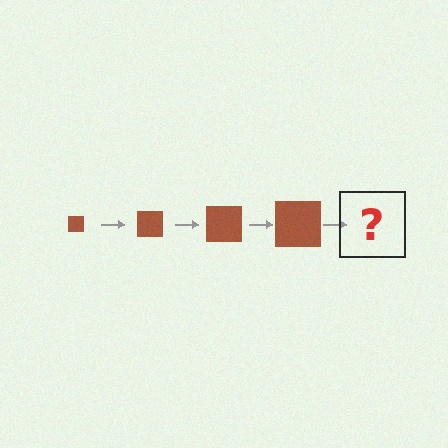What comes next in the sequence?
The next element should be a brown square, larger than the previous one.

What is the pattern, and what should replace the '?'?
The pattern is that the square gets progressively larger each step. The '?' should be a brown square, larger than the previous one.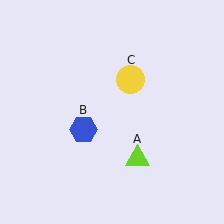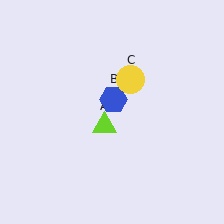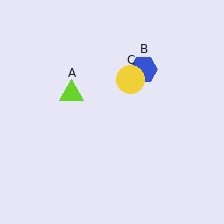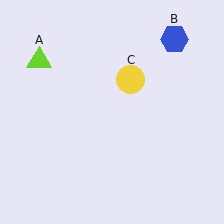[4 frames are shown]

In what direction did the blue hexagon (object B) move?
The blue hexagon (object B) moved up and to the right.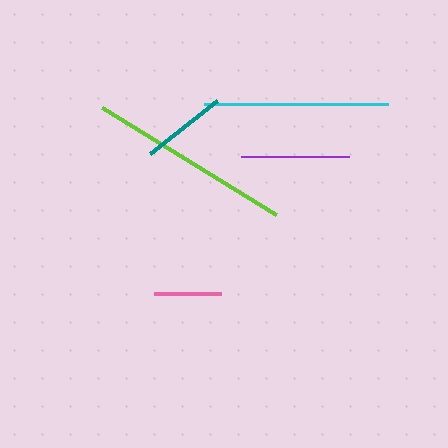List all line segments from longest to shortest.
From longest to shortest: lime, cyan, purple, teal, pink.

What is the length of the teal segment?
The teal segment is approximately 86 pixels long.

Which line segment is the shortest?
The pink line is the shortest at approximately 67 pixels.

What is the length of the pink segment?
The pink segment is approximately 67 pixels long.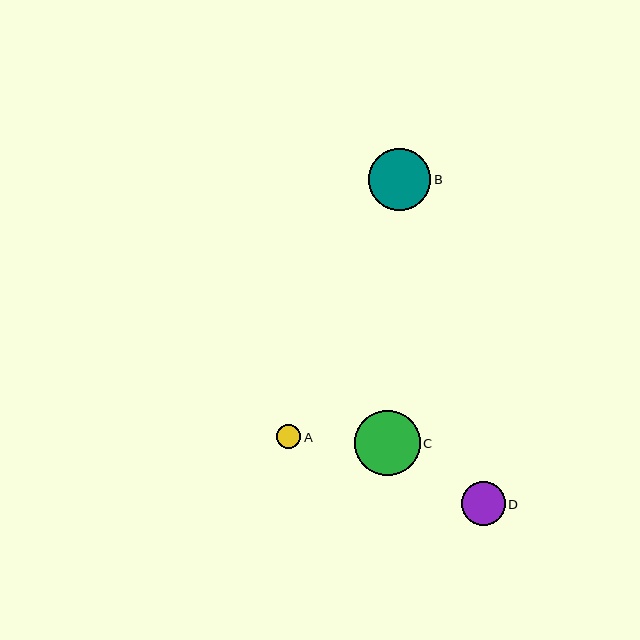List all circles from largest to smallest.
From largest to smallest: C, B, D, A.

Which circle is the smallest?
Circle A is the smallest with a size of approximately 25 pixels.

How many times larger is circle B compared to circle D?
Circle B is approximately 1.4 times the size of circle D.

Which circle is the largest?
Circle C is the largest with a size of approximately 65 pixels.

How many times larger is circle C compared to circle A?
Circle C is approximately 2.7 times the size of circle A.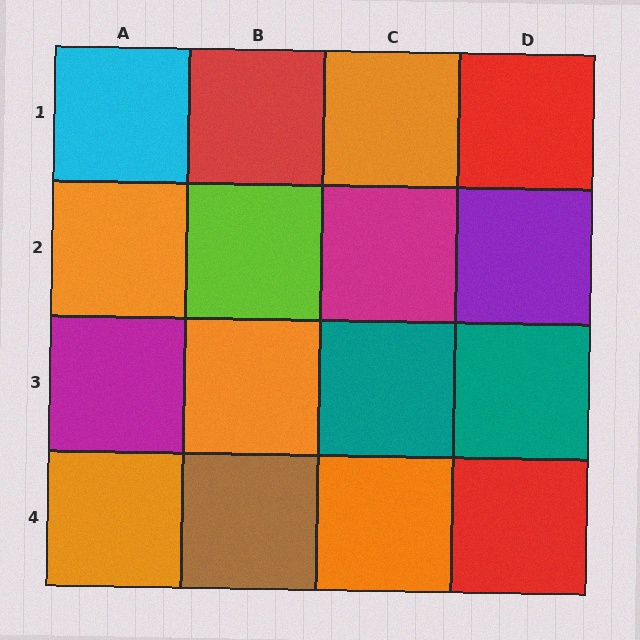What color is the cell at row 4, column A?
Orange.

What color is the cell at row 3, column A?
Magenta.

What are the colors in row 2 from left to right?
Orange, lime, magenta, purple.